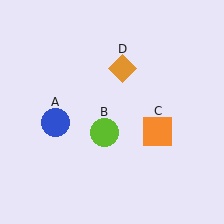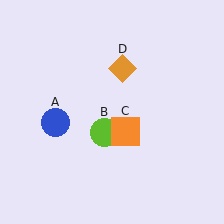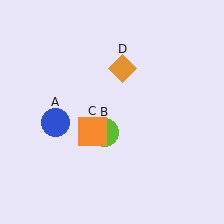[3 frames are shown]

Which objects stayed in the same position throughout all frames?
Blue circle (object A) and lime circle (object B) and orange diamond (object D) remained stationary.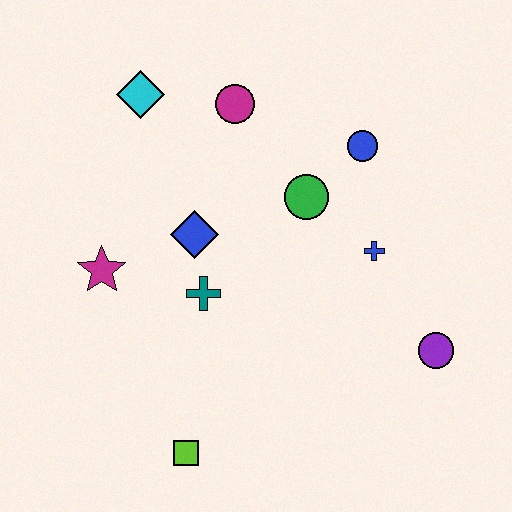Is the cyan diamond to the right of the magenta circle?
No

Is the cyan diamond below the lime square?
No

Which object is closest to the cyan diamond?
The magenta circle is closest to the cyan diamond.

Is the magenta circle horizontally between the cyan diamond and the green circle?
Yes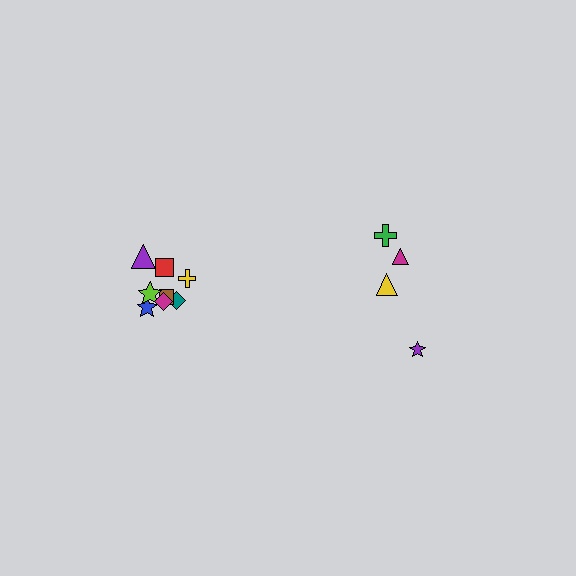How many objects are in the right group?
There are 4 objects.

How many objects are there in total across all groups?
There are 12 objects.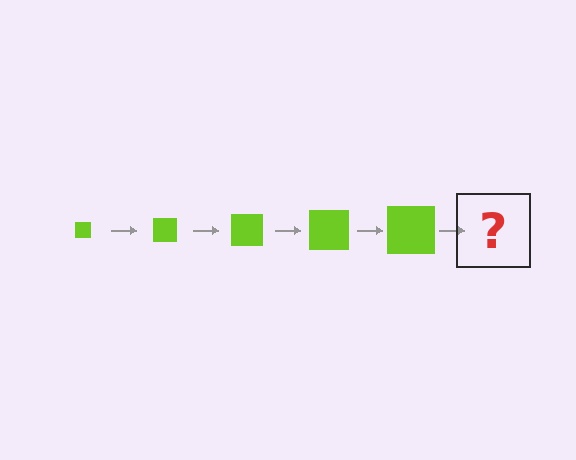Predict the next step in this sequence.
The next step is a lime square, larger than the previous one.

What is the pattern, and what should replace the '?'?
The pattern is that the square gets progressively larger each step. The '?' should be a lime square, larger than the previous one.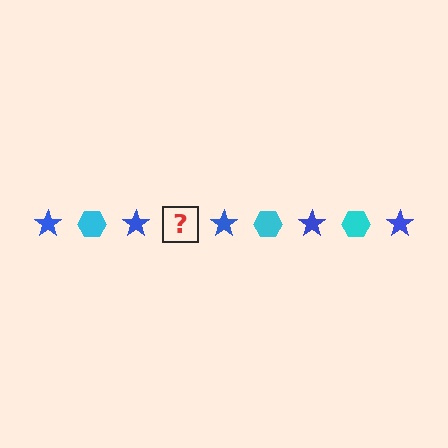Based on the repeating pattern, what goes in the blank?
The blank should be a cyan hexagon.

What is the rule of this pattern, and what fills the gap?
The rule is that the pattern alternates between blue star and cyan hexagon. The gap should be filled with a cyan hexagon.